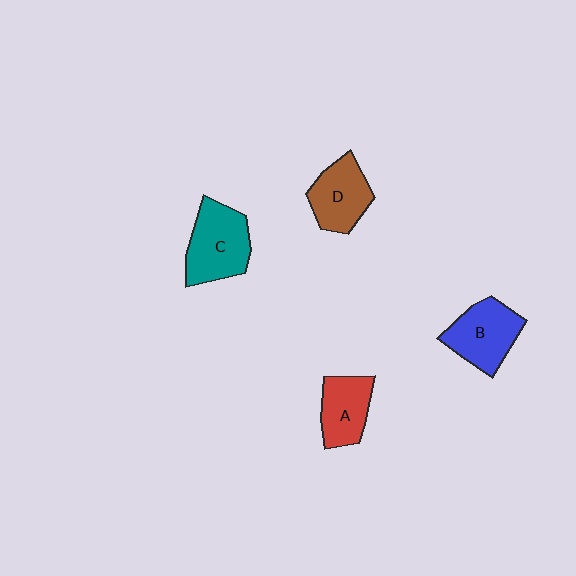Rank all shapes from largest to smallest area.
From largest to smallest: C (teal), B (blue), D (brown), A (red).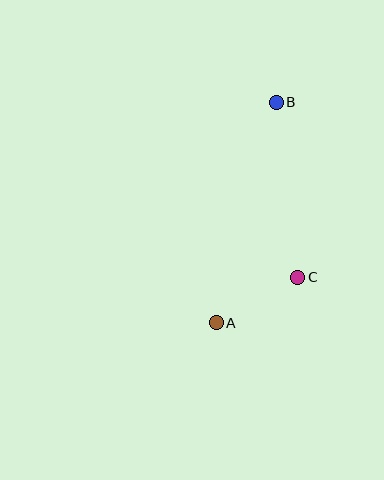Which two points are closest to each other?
Points A and C are closest to each other.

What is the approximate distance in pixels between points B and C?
The distance between B and C is approximately 176 pixels.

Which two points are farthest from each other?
Points A and B are farthest from each other.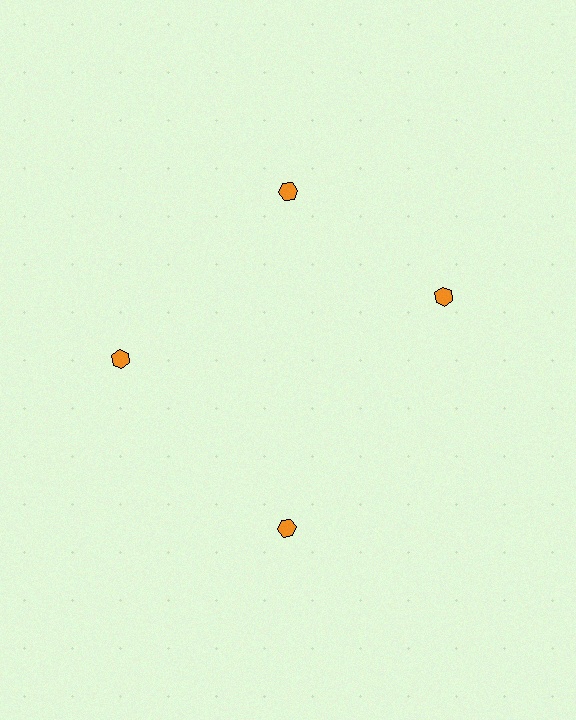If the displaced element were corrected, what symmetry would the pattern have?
It would have 4-fold rotational symmetry — the pattern would map onto itself every 90 degrees.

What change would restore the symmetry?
The symmetry would be restored by rotating it back into even spacing with its neighbors so that all 4 hexagons sit at equal angles and equal distance from the center.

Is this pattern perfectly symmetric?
No. The 4 orange hexagons are arranged in a ring, but one element near the 3 o'clock position is rotated out of alignment along the ring, breaking the 4-fold rotational symmetry.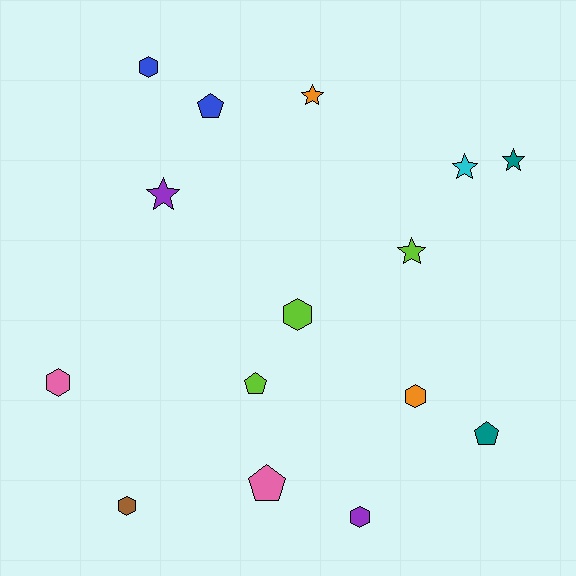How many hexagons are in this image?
There are 6 hexagons.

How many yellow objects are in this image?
There are no yellow objects.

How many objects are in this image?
There are 15 objects.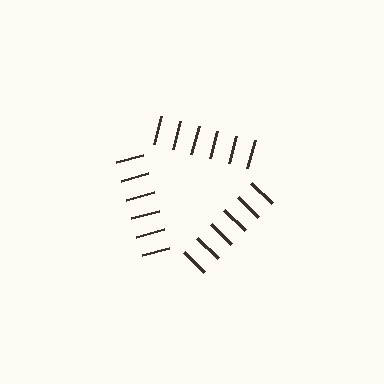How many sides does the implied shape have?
3 sides — the line-ends trace a triangle.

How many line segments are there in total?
18 — 6 along each of the 3 edges.